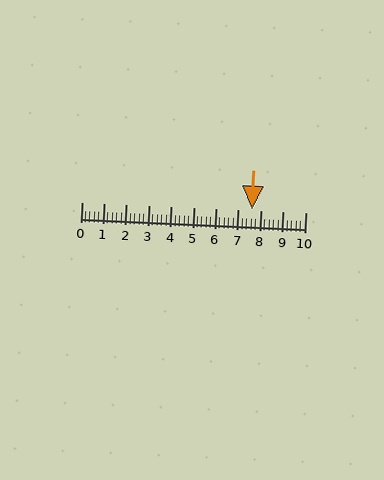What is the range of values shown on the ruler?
The ruler shows values from 0 to 10.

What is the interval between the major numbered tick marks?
The major tick marks are spaced 1 units apart.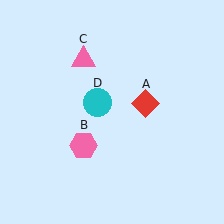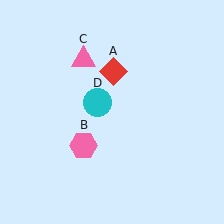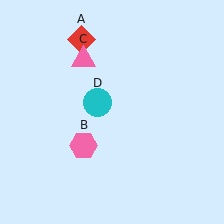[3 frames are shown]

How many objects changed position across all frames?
1 object changed position: red diamond (object A).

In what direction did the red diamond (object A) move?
The red diamond (object A) moved up and to the left.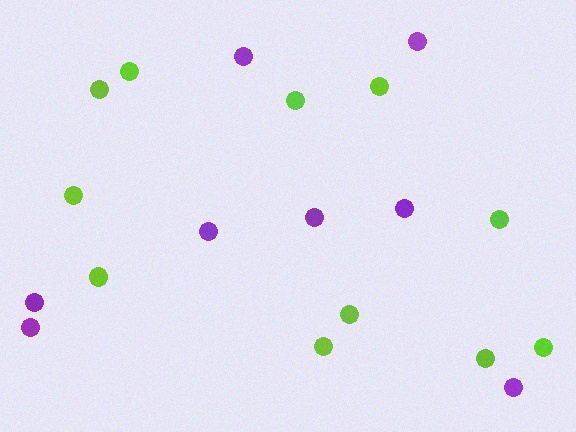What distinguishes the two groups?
There are 2 groups: one group of purple circles (8) and one group of lime circles (11).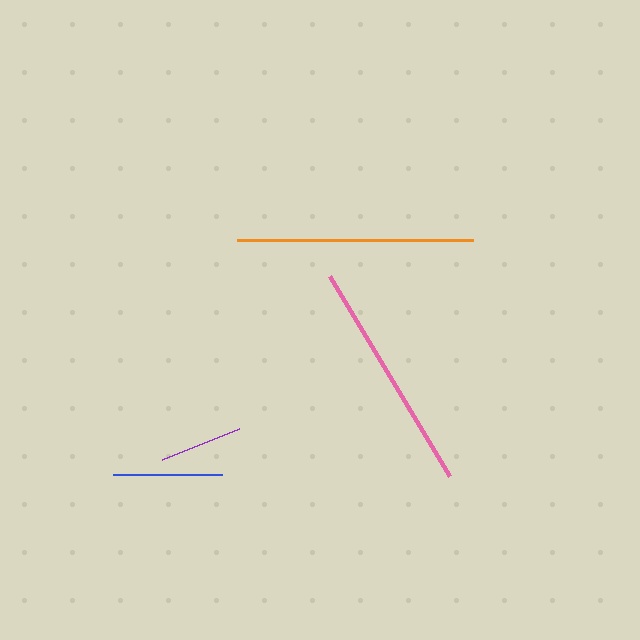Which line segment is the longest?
The orange line is the longest at approximately 235 pixels.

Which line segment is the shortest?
The purple line is the shortest at approximately 83 pixels.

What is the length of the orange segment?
The orange segment is approximately 235 pixels long.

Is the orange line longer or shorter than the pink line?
The orange line is longer than the pink line.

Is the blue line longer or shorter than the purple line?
The blue line is longer than the purple line.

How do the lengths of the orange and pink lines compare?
The orange and pink lines are approximately the same length.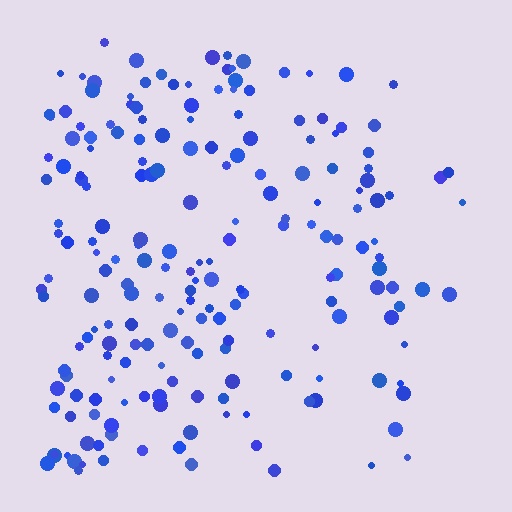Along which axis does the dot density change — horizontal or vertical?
Horizontal.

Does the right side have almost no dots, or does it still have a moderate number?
Still a moderate number, just noticeably fewer than the left.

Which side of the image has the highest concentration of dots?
The left.